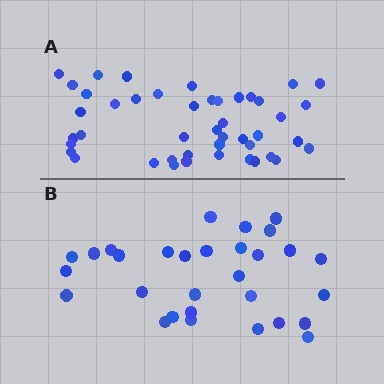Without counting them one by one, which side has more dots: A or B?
Region A (the top region) has more dots.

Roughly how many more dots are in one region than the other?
Region A has approximately 15 more dots than region B.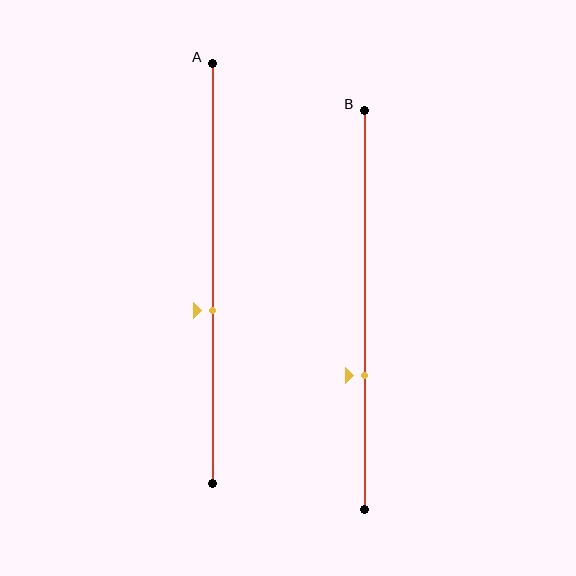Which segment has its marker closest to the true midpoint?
Segment A has its marker closest to the true midpoint.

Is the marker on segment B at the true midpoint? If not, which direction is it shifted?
No, the marker on segment B is shifted downward by about 16% of the segment length.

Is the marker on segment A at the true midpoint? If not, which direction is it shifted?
No, the marker on segment A is shifted downward by about 9% of the segment length.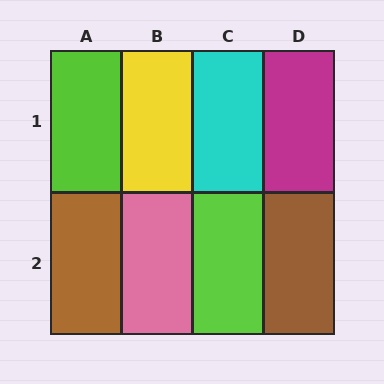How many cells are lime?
2 cells are lime.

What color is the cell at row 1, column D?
Magenta.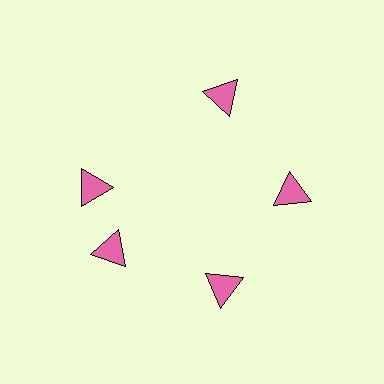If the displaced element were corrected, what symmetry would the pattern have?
It would have 5-fold rotational symmetry — the pattern would map onto itself every 72 degrees.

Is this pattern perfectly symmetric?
No. The 5 pink triangles are arranged in a ring, but one element near the 10 o'clock position is rotated out of alignment along the ring, breaking the 5-fold rotational symmetry.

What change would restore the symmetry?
The symmetry would be restored by rotating it back into even spacing with its neighbors so that all 5 triangles sit at equal angles and equal distance from the center.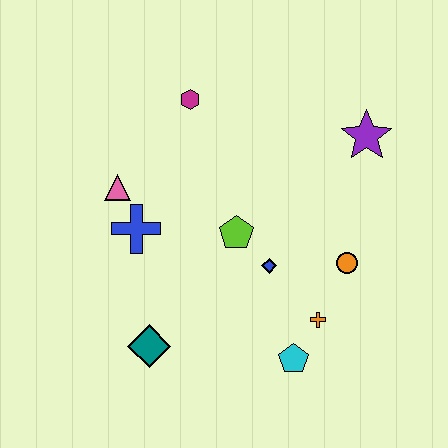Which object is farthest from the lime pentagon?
The purple star is farthest from the lime pentagon.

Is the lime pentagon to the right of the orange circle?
No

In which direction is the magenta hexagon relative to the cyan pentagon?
The magenta hexagon is above the cyan pentagon.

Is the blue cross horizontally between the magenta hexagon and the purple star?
No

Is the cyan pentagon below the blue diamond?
Yes